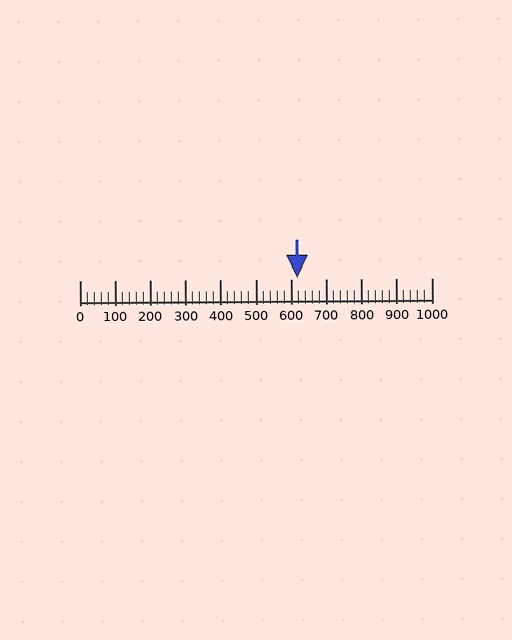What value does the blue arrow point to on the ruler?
The blue arrow points to approximately 618.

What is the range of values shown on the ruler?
The ruler shows values from 0 to 1000.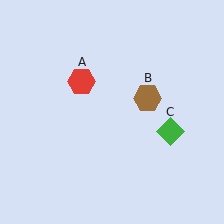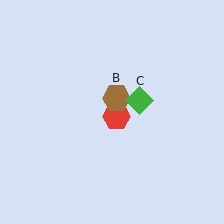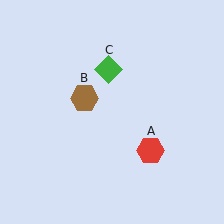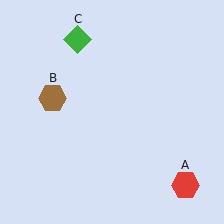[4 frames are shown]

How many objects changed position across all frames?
3 objects changed position: red hexagon (object A), brown hexagon (object B), green diamond (object C).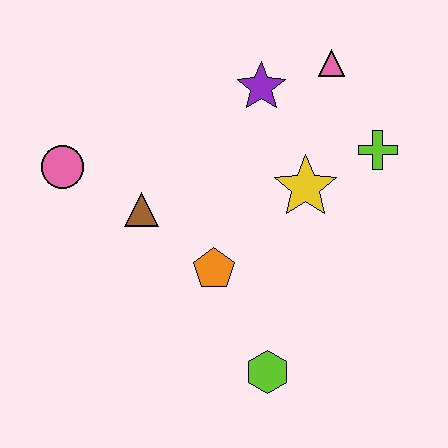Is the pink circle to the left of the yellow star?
Yes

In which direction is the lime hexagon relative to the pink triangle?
The lime hexagon is below the pink triangle.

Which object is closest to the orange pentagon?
The brown triangle is closest to the orange pentagon.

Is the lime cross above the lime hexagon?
Yes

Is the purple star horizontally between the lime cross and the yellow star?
No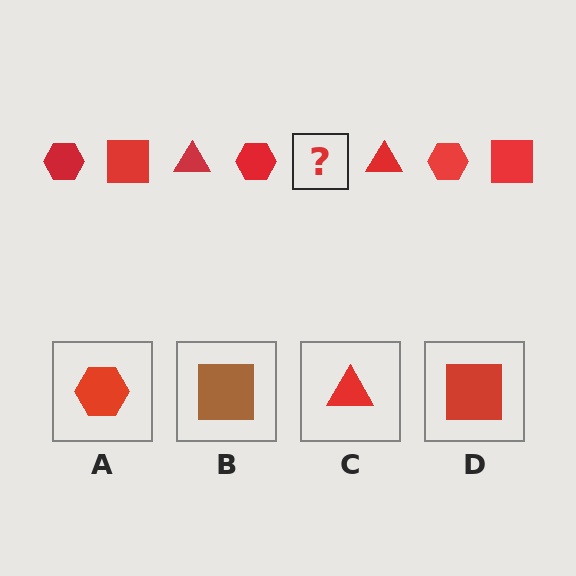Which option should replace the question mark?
Option D.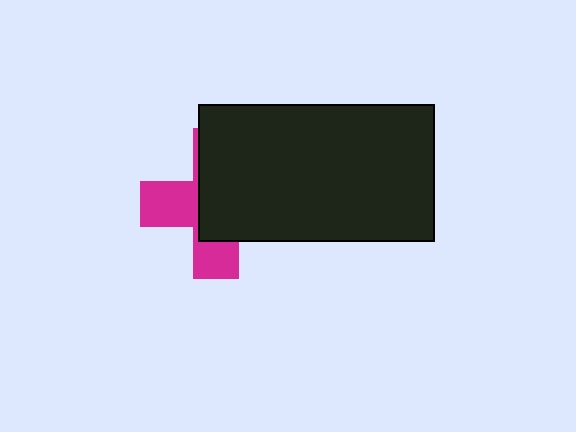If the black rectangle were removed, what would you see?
You would see the complete magenta cross.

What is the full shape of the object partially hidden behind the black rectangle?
The partially hidden object is a magenta cross.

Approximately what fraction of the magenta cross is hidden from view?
Roughly 60% of the magenta cross is hidden behind the black rectangle.